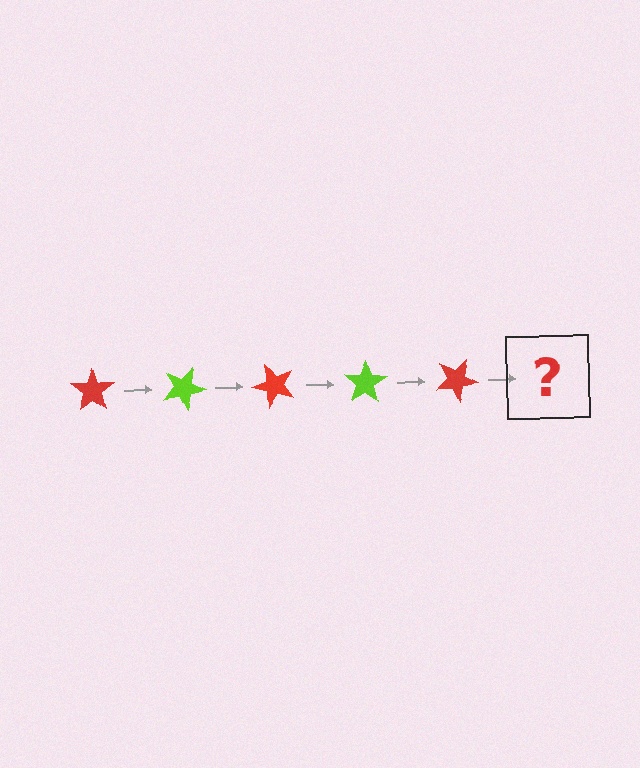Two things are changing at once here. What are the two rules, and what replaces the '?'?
The two rules are that it rotates 25 degrees each step and the color cycles through red and lime. The '?' should be a lime star, rotated 125 degrees from the start.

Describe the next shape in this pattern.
It should be a lime star, rotated 125 degrees from the start.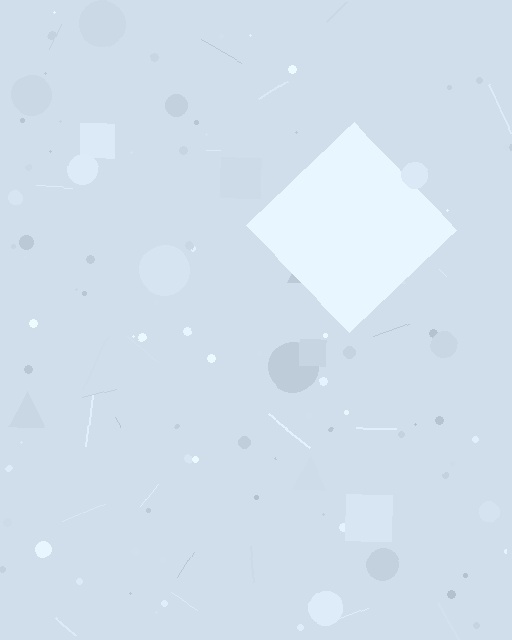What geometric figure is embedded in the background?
A diamond is embedded in the background.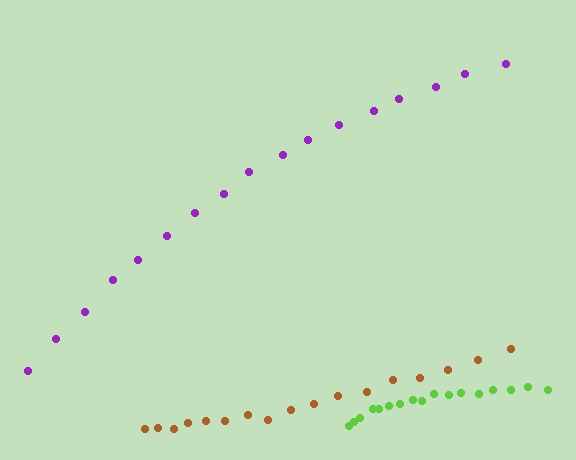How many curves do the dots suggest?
There are 3 distinct paths.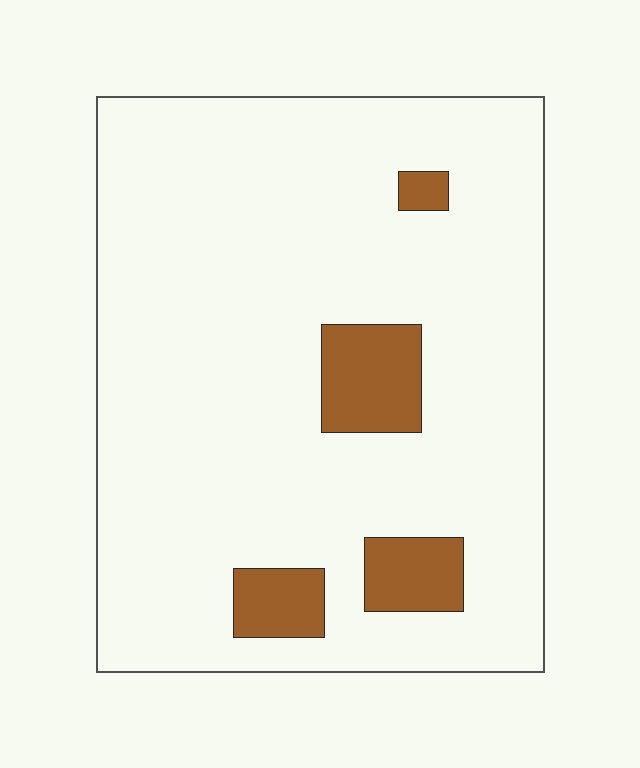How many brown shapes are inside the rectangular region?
4.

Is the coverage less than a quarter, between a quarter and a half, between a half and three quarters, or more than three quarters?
Less than a quarter.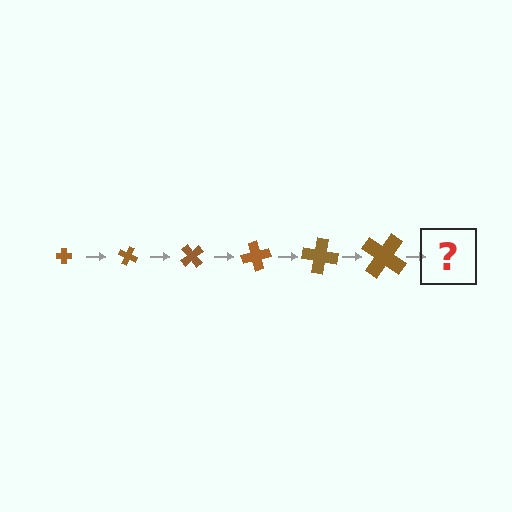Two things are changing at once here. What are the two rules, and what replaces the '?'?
The two rules are that the cross grows larger each step and it rotates 25 degrees each step. The '?' should be a cross, larger than the previous one and rotated 150 degrees from the start.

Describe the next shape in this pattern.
It should be a cross, larger than the previous one and rotated 150 degrees from the start.